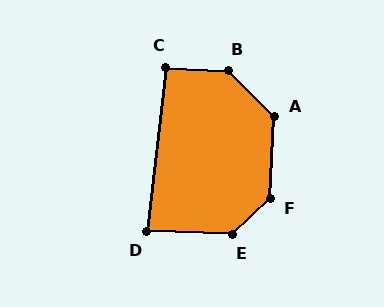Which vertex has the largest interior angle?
B, at approximately 138 degrees.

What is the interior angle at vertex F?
Approximately 136 degrees (obtuse).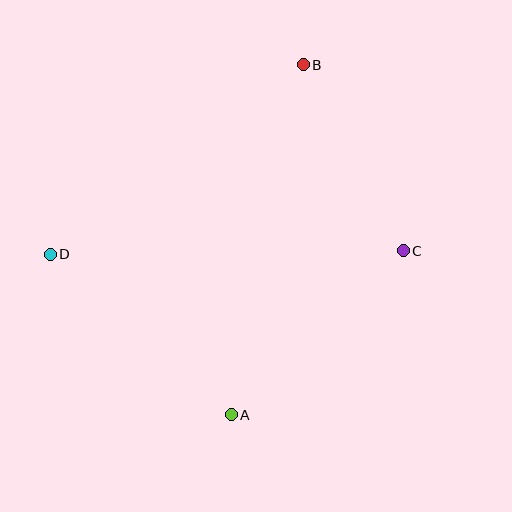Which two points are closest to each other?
Points B and C are closest to each other.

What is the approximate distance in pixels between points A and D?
The distance between A and D is approximately 242 pixels.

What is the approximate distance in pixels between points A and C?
The distance between A and C is approximately 237 pixels.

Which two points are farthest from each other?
Points A and B are farthest from each other.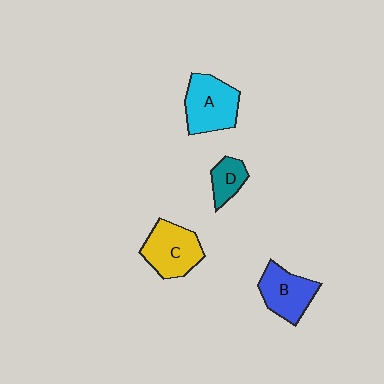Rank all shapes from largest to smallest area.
From largest to smallest: A (cyan), C (yellow), B (blue), D (teal).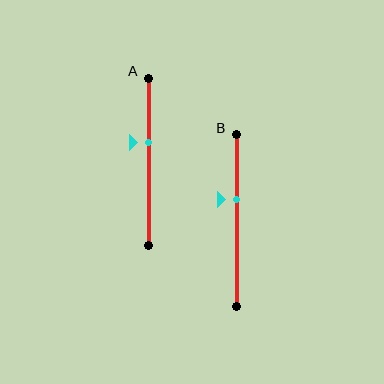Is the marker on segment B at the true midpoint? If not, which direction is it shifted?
No, the marker on segment B is shifted upward by about 12% of the segment length.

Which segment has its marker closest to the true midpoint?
Segment A has its marker closest to the true midpoint.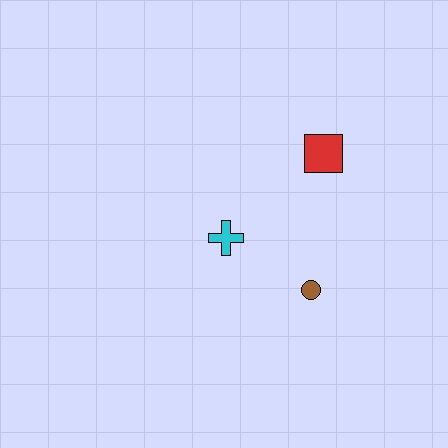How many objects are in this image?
There are 3 objects.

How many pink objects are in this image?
There are no pink objects.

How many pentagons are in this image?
There are no pentagons.